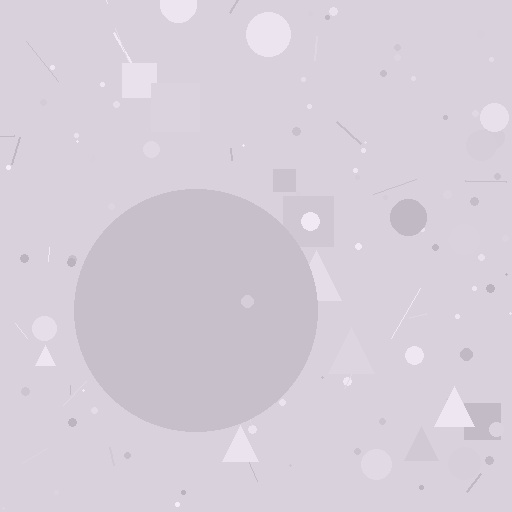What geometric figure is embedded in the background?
A circle is embedded in the background.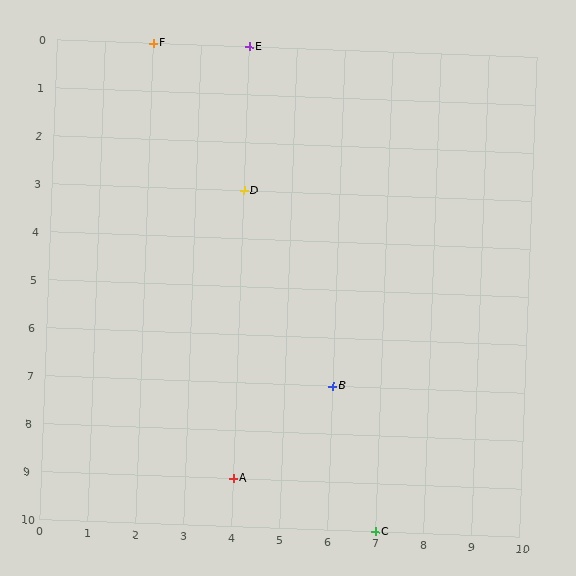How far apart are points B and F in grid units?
Points B and F are 4 columns and 7 rows apart (about 8.1 grid units diagonally).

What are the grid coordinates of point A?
Point A is at grid coordinates (4, 9).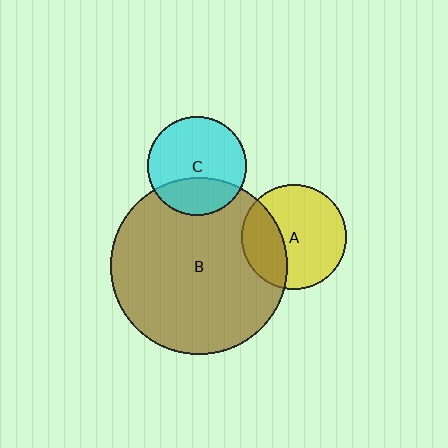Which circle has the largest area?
Circle B (brown).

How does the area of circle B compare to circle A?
Approximately 2.9 times.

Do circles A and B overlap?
Yes.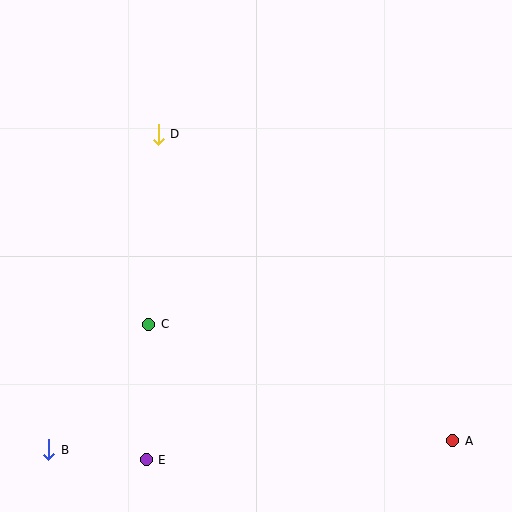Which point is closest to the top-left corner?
Point D is closest to the top-left corner.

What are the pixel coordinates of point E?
Point E is at (146, 460).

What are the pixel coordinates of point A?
Point A is at (453, 441).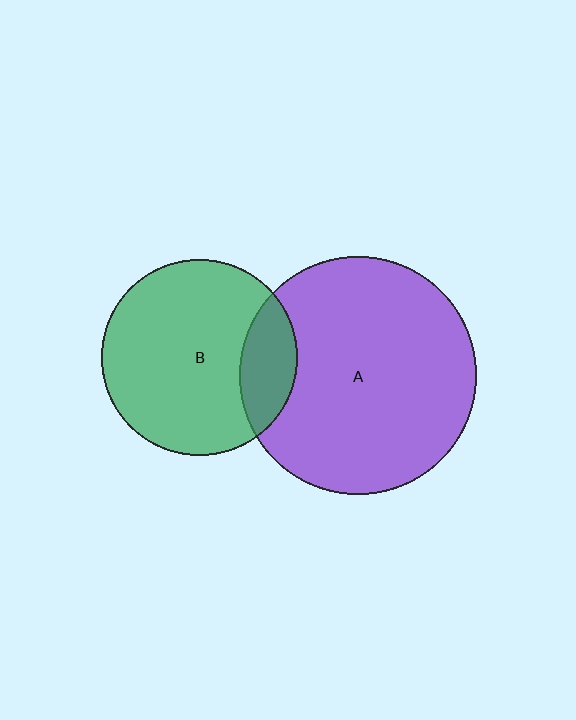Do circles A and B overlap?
Yes.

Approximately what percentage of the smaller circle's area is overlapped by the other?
Approximately 20%.